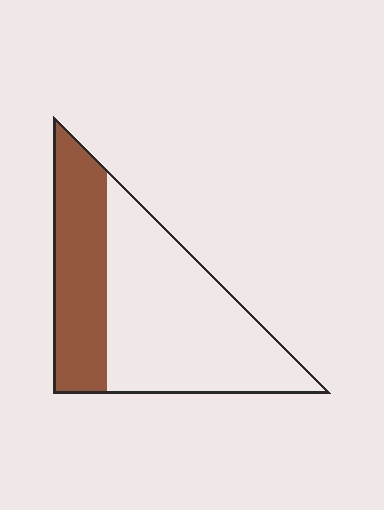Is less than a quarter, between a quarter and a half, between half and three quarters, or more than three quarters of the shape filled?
Between a quarter and a half.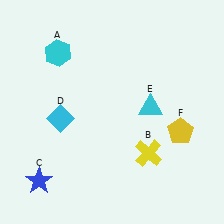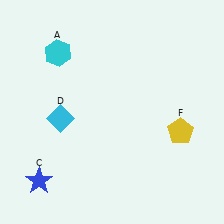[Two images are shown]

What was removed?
The yellow cross (B), the cyan triangle (E) were removed in Image 2.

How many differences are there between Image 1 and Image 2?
There are 2 differences between the two images.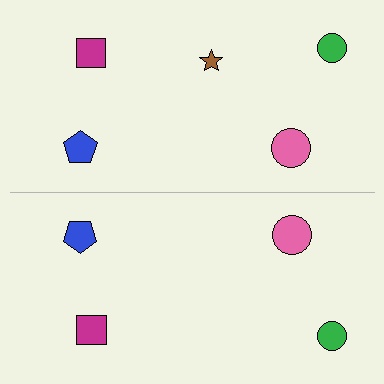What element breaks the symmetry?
A brown star is missing from the bottom side.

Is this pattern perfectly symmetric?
No, the pattern is not perfectly symmetric. A brown star is missing from the bottom side.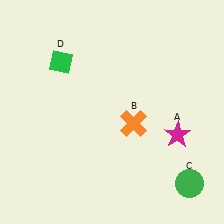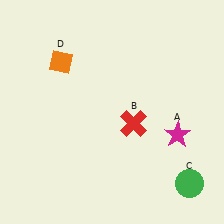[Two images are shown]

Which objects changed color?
B changed from orange to red. D changed from green to orange.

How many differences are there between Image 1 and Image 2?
There are 2 differences between the two images.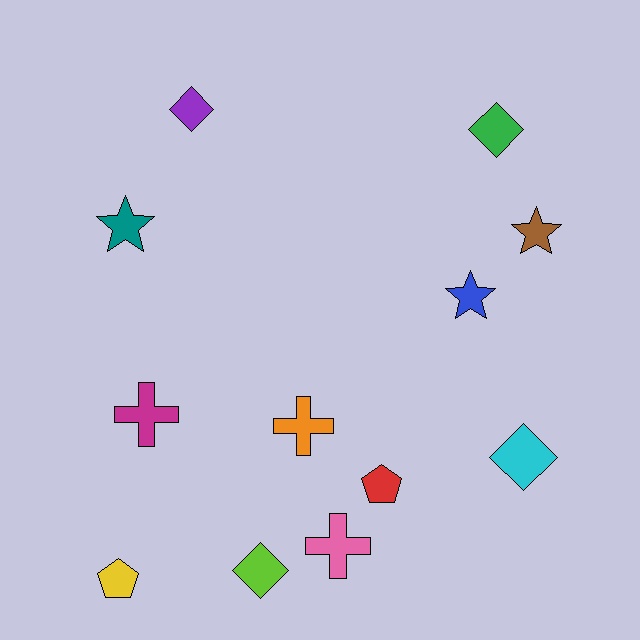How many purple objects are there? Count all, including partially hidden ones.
There is 1 purple object.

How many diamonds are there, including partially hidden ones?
There are 4 diamonds.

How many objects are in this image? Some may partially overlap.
There are 12 objects.